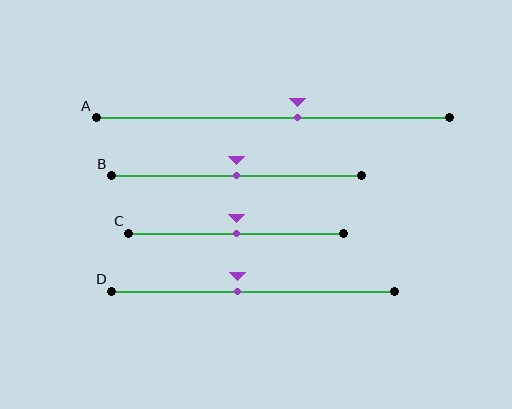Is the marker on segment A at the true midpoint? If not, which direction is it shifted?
No, the marker on segment A is shifted to the right by about 7% of the segment length.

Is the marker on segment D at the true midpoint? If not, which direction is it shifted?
No, the marker on segment D is shifted to the left by about 5% of the segment length.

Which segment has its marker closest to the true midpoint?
Segment B has its marker closest to the true midpoint.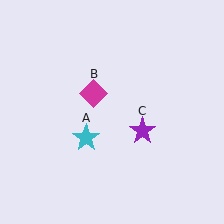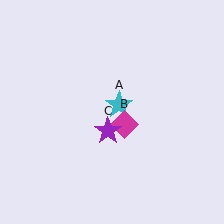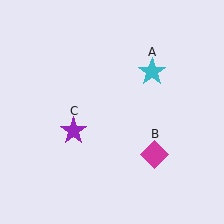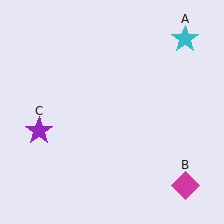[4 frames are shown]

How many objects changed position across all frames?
3 objects changed position: cyan star (object A), magenta diamond (object B), purple star (object C).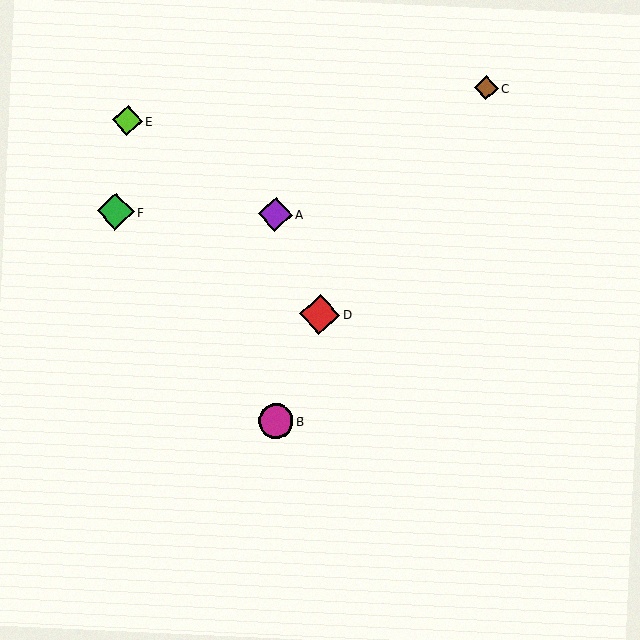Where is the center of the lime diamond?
The center of the lime diamond is at (127, 121).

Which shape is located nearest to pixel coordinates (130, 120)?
The lime diamond (labeled E) at (127, 121) is nearest to that location.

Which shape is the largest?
The red diamond (labeled D) is the largest.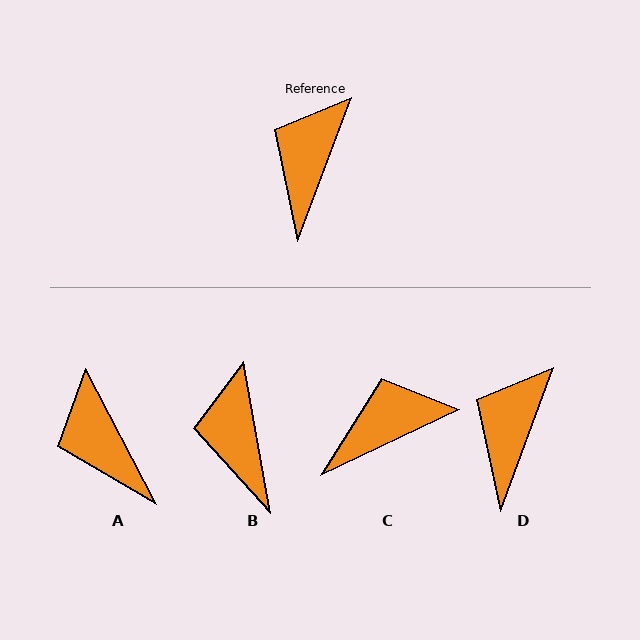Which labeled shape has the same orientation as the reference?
D.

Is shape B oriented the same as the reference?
No, it is off by about 31 degrees.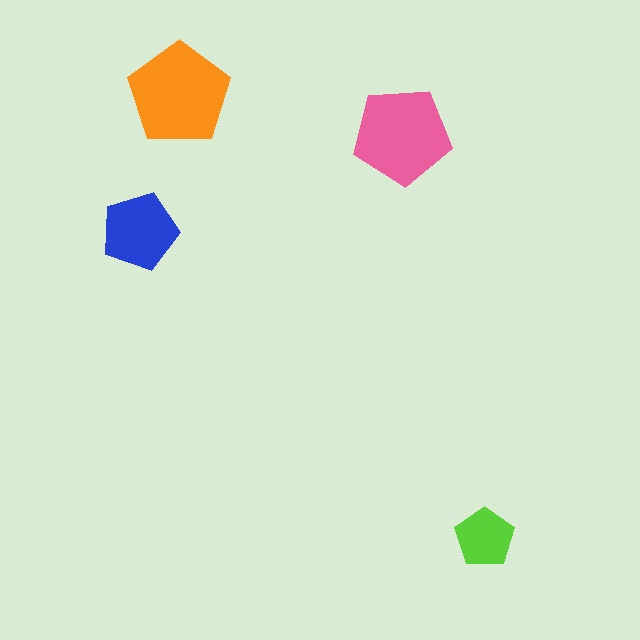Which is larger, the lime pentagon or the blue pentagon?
The blue one.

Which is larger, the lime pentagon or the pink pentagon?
The pink one.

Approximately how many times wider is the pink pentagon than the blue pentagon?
About 1.5 times wider.